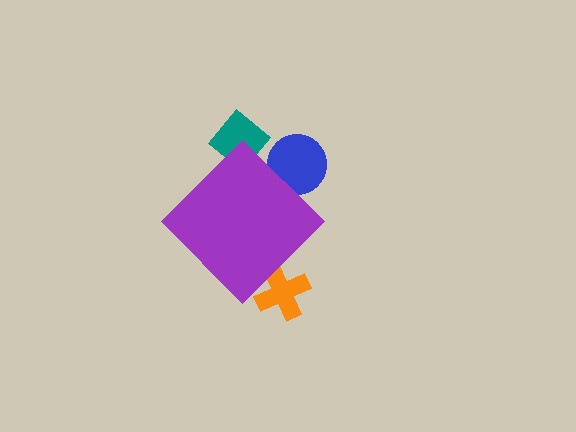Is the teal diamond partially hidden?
Yes, the teal diamond is partially hidden behind the purple diamond.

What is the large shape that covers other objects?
A purple diamond.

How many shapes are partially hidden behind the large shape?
3 shapes are partially hidden.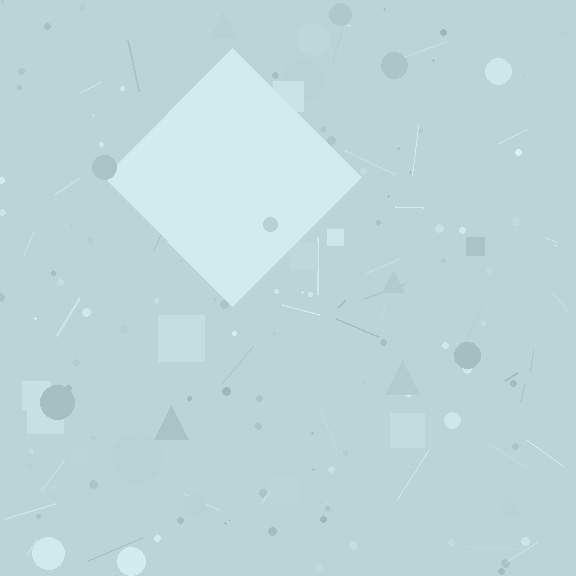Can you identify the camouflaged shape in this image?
The camouflaged shape is a diamond.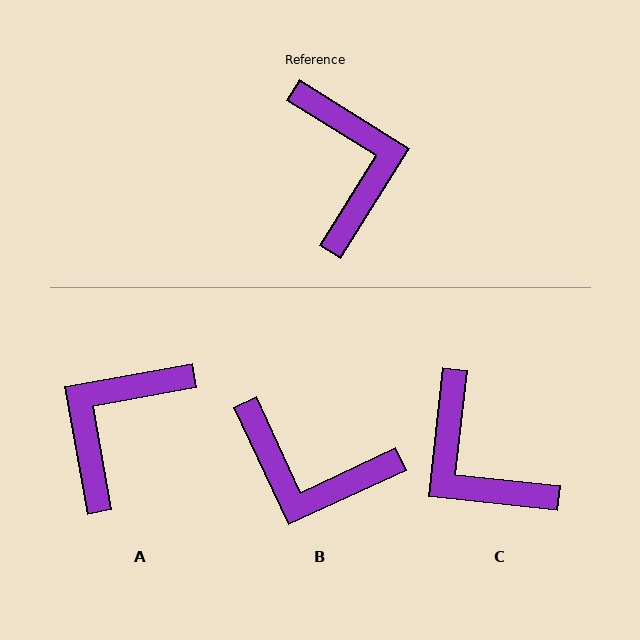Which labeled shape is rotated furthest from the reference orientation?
C, about 154 degrees away.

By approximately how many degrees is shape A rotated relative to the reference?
Approximately 132 degrees counter-clockwise.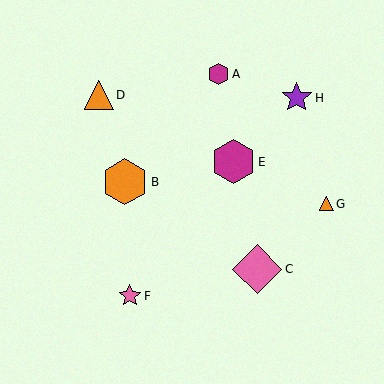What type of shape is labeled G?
Shape G is an orange triangle.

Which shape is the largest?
The pink diamond (labeled C) is the largest.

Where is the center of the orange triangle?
The center of the orange triangle is at (327, 204).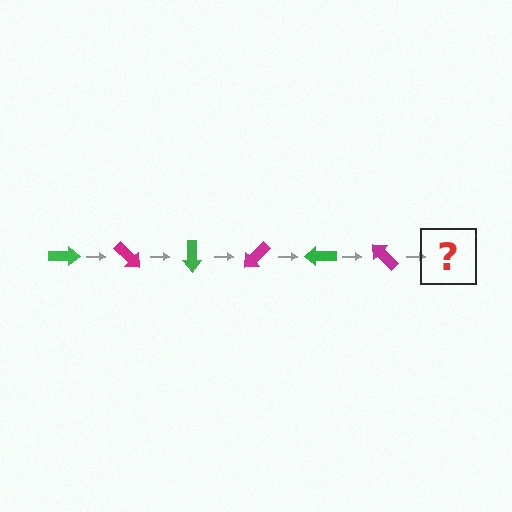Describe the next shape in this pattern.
It should be a green arrow, rotated 270 degrees from the start.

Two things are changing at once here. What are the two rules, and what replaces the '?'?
The two rules are that it rotates 45 degrees each step and the color cycles through green and magenta. The '?' should be a green arrow, rotated 270 degrees from the start.